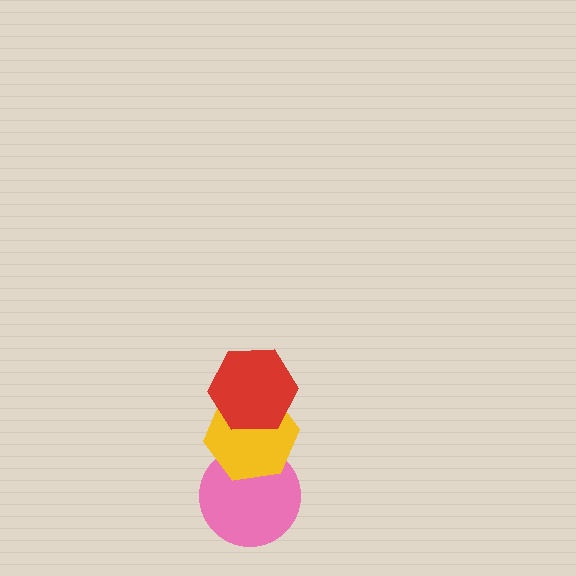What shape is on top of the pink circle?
The yellow hexagon is on top of the pink circle.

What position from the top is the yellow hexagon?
The yellow hexagon is 2nd from the top.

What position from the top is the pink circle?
The pink circle is 3rd from the top.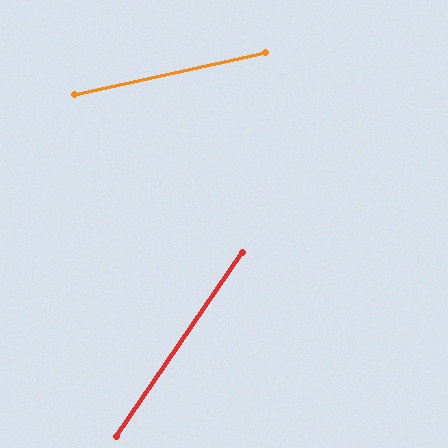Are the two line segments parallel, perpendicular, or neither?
Neither parallel nor perpendicular — they differ by about 43°.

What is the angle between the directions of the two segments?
Approximately 43 degrees.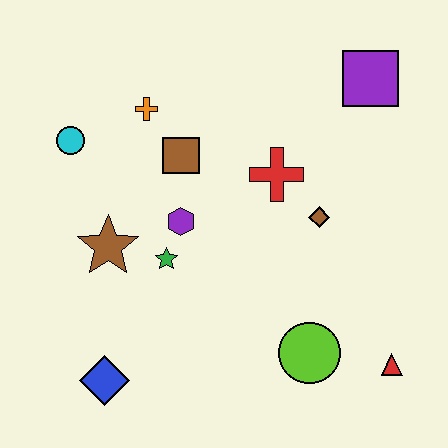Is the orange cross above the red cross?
Yes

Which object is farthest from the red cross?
The blue diamond is farthest from the red cross.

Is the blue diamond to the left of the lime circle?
Yes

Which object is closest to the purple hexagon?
The green star is closest to the purple hexagon.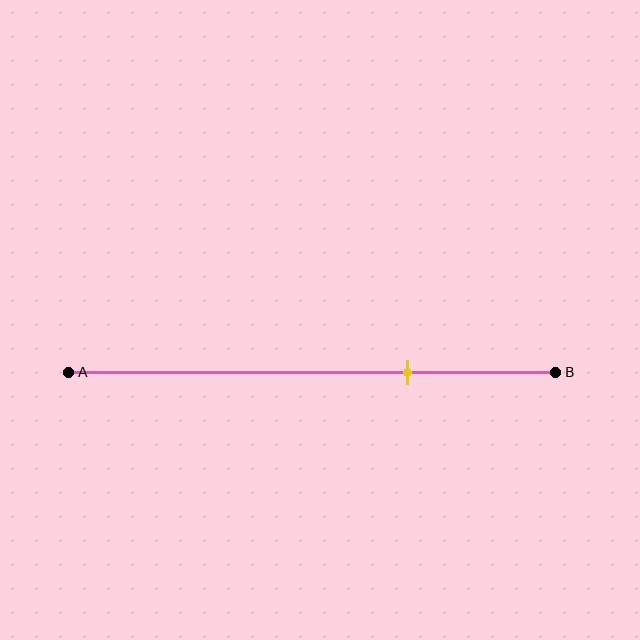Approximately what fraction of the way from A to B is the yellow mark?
The yellow mark is approximately 70% of the way from A to B.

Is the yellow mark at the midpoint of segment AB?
No, the mark is at about 70% from A, not at the 50% midpoint.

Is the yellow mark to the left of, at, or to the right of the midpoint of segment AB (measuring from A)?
The yellow mark is to the right of the midpoint of segment AB.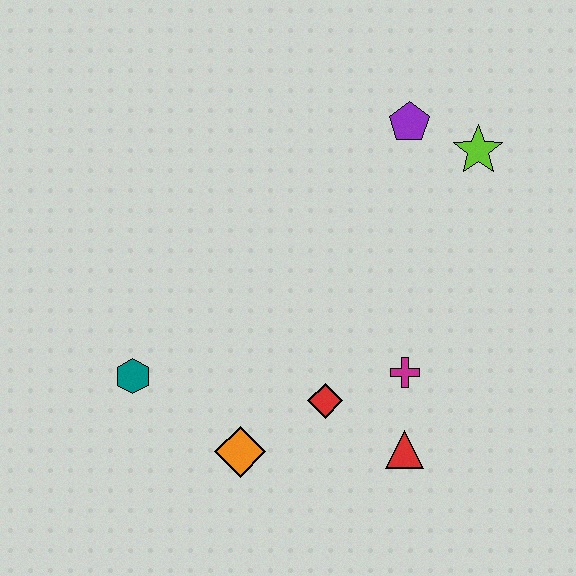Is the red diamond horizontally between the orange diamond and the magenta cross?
Yes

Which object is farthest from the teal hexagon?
The lime star is farthest from the teal hexagon.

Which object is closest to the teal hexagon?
The orange diamond is closest to the teal hexagon.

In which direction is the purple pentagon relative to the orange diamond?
The purple pentagon is above the orange diamond.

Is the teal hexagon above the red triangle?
Yes